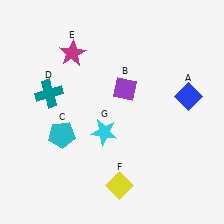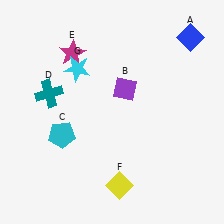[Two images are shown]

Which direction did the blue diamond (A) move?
The blue diamond (A) moved up.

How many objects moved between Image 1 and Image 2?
2 objects moved between the two images.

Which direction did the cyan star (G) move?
The cyan star (G) moved up.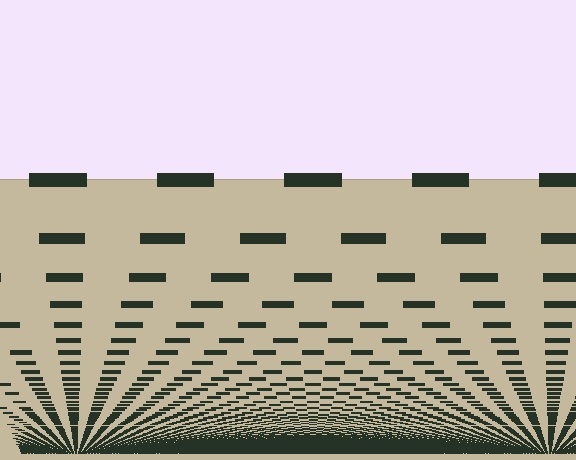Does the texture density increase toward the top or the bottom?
Density increases toward the bottom.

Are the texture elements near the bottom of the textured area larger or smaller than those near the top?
Smaller. The gradient is inverted — elements near the bottom are smaller and denser.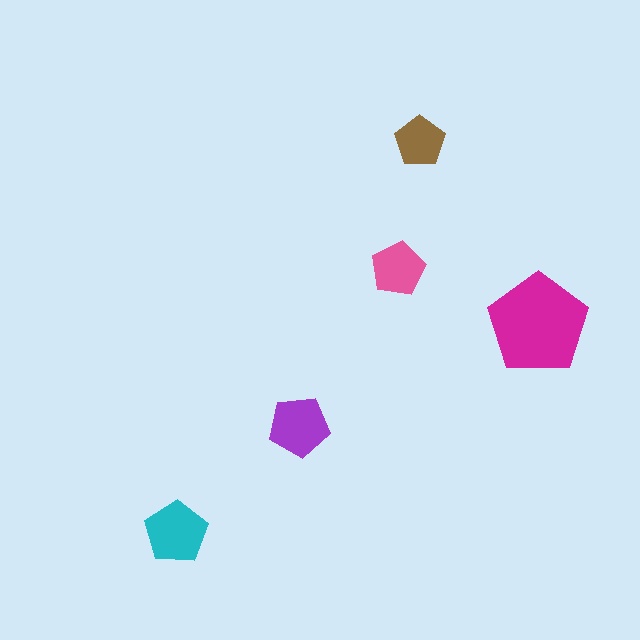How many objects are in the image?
There are 5 objects in the image.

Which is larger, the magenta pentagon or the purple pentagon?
The magenta one.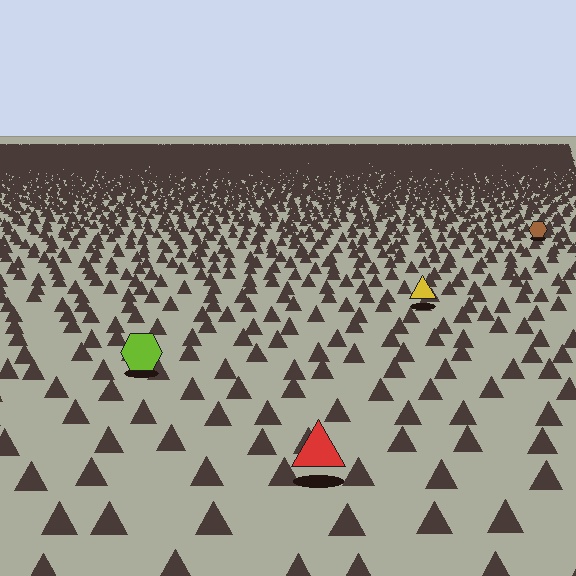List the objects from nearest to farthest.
From nearest to farthest: the red triangle, the lime hexagon, the yellow triangle, the brown hexagon.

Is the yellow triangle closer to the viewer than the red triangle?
No. The red triangle is closer — you can tell from the texture gradient: the ground texture is coarser near it.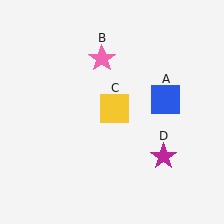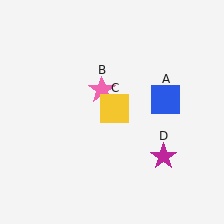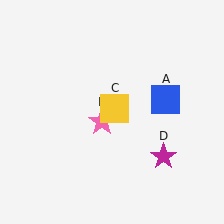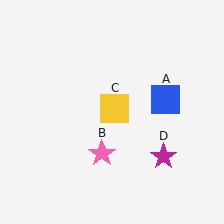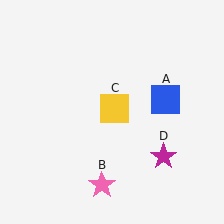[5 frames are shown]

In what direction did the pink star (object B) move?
The pink star (object B) moved down.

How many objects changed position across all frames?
1 object changed position: pink star (object B).